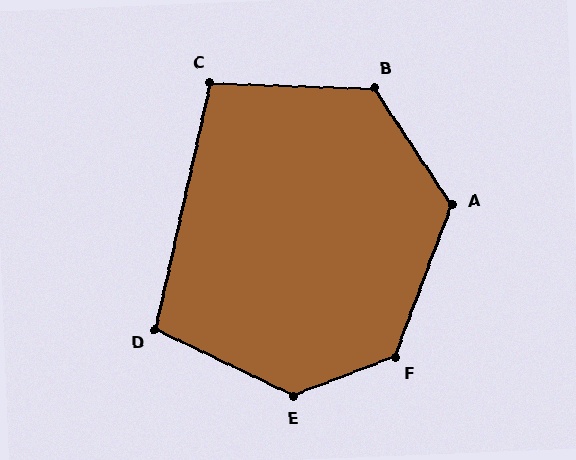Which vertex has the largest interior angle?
E, at approximately 133 degrees.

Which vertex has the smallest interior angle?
C, at approximately 101 degrees.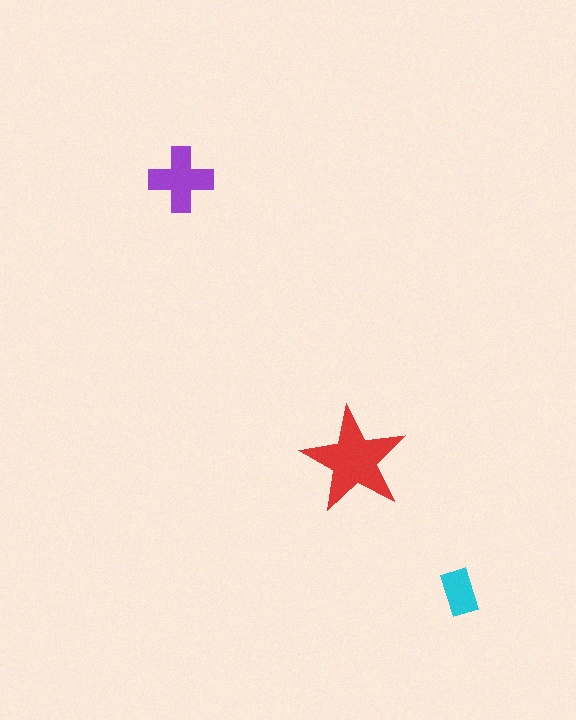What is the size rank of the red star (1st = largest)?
1st.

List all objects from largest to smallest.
The red star, the purple cross, the cyan rectangle.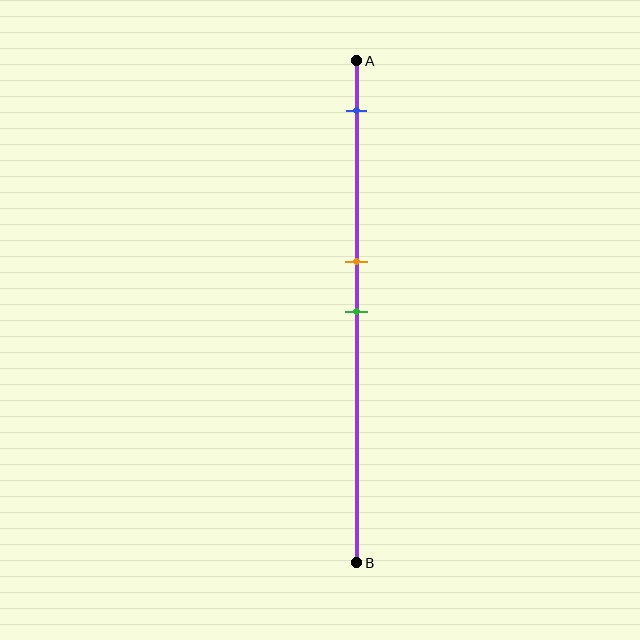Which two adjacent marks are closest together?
The orange and green marks are the closest adjacent pair.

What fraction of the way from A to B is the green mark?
The green mark is approximately 50% (0.5) of the way from A to B.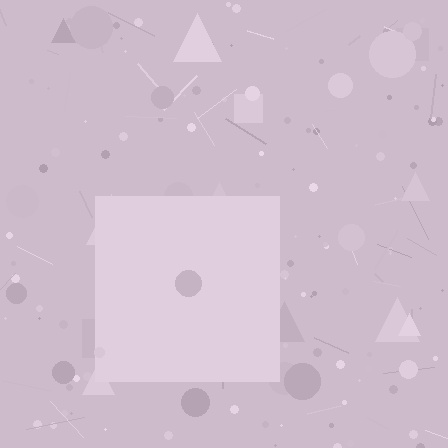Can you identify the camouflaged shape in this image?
The camouflaged shape is a square.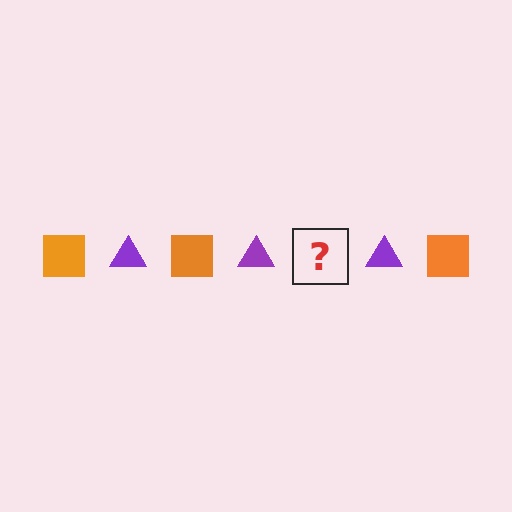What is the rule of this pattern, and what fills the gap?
The rule is that the pattern alternates between orange square and purple triangle. The gap should be filled with an orange square.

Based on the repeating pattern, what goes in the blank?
The blank should be an orange square.